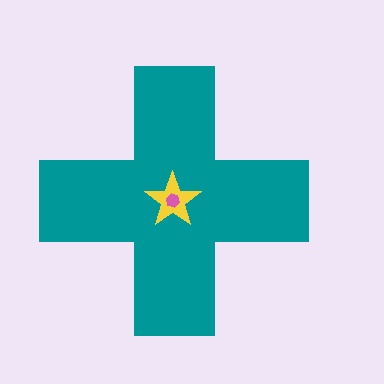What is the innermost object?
The pink hexagon.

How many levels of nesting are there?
3.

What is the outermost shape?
The teal cross.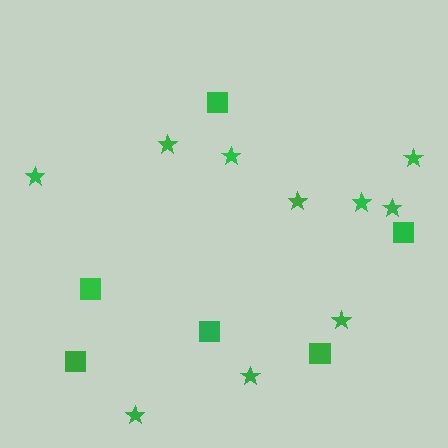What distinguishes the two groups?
There are 2 groups: one group of squares (6) and one group of stars (10).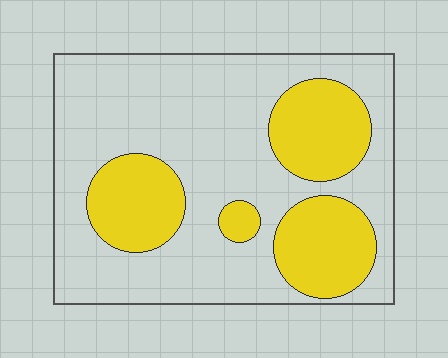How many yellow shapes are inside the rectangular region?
4.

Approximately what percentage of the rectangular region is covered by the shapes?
Approximately 30%.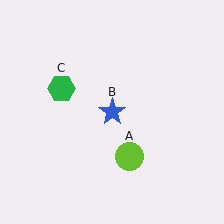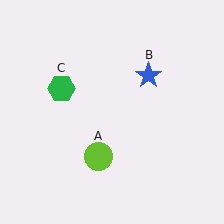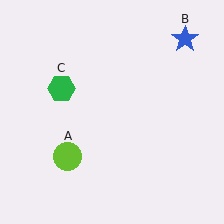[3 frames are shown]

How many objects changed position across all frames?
2 objects changed position: lime circle (object A), blue star (object B).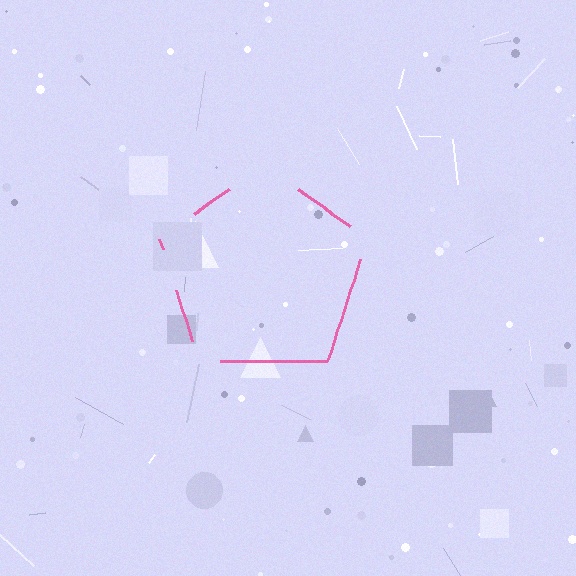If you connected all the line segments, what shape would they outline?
They would outline a pentagon.